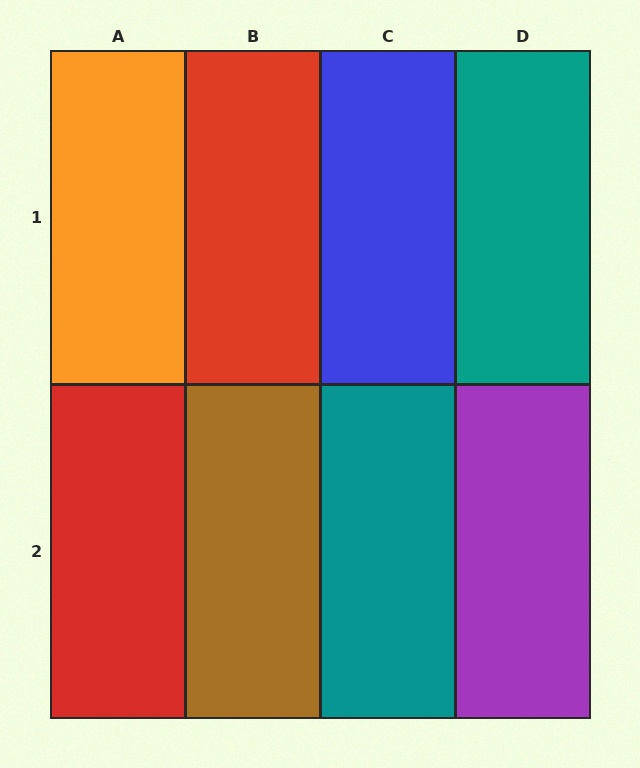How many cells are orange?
1 cell is orange.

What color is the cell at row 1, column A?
Orange.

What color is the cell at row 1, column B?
Red.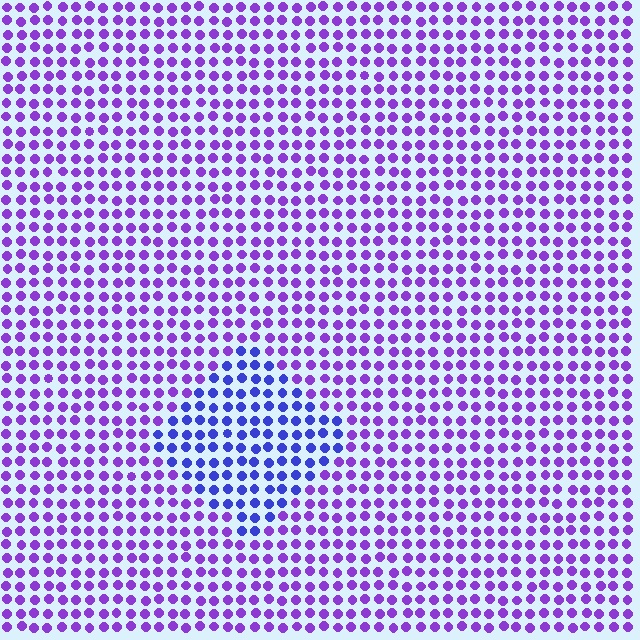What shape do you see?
I see a diamond.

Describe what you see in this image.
The image is filled with small purple elements in a uniform arrangement. A diamond-shaped region is visible where the elements are tinted to a slightly different hue, forming a subtle color boundary.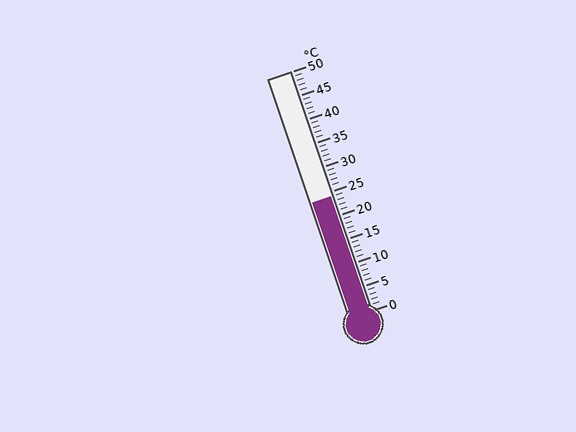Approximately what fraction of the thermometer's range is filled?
The thermometer is filled to approximately 50% of its range.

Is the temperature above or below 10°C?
The temperature is above 10°C.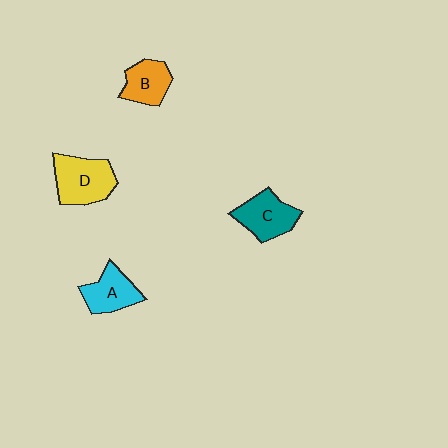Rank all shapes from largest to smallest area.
From largest to smallest: D (yellow), C (teal), A (cyan), B (orange).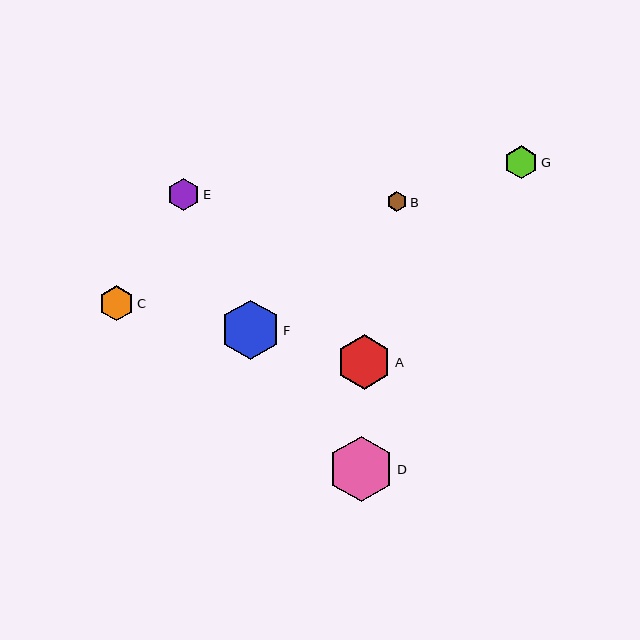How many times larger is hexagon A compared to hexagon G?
Hexagon A is approximately 1.7 times the size of hexagon G.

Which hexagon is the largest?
Hexagon D is the largest with a size of approximately 65 pixels.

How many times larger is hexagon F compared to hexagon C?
Hexagon F is approximately 1.7 times the size of hexagon C.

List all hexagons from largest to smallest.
From largest to smallest: D, F, A, C, G, E, B.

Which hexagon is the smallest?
Hexagon B is the smallest with a size of approximately 20 pixels.